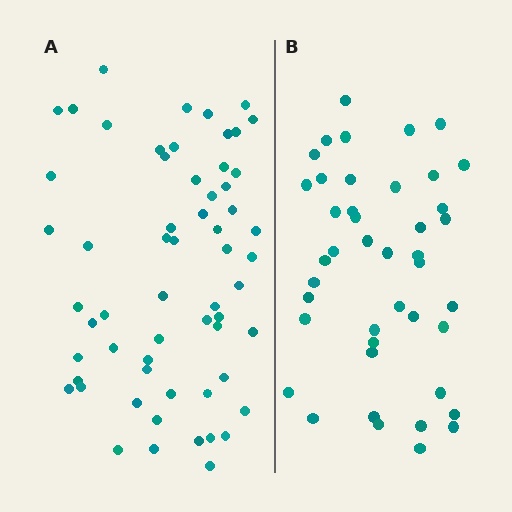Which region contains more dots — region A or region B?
Region A (the left region) has more dots.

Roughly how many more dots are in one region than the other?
Region A has approximately 15 more dots than region B.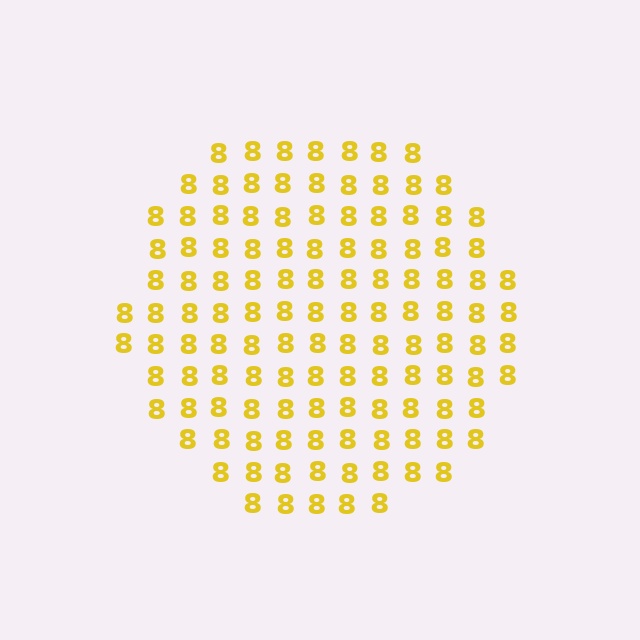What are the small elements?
The small elements are digit 8's.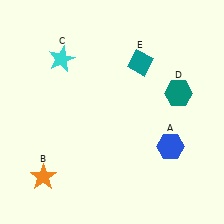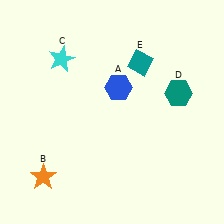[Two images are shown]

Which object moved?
The blue hexagon (A) moved up.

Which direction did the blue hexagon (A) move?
The blue hexagon (A) moved up.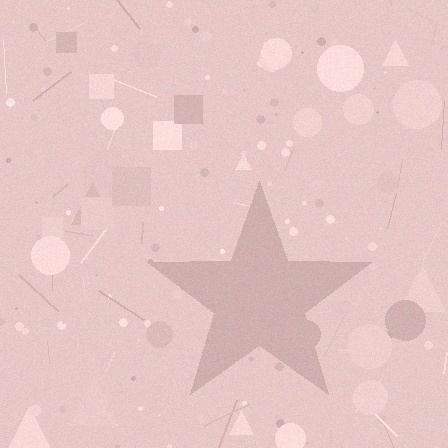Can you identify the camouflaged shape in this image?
The camouflaged shape is a star.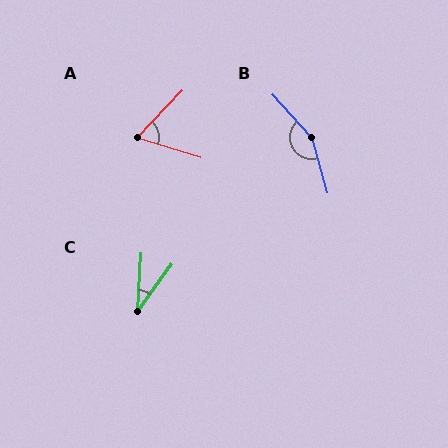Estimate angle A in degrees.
Approximately 63 degrees.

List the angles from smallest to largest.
C (32°), A (63°), B (154°).